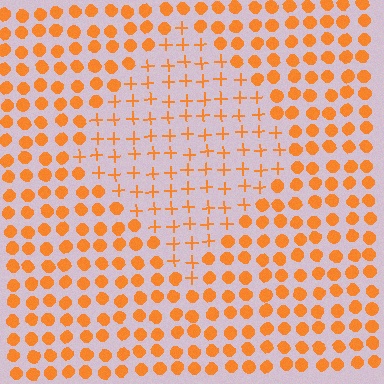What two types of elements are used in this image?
The image uses plus signs inside the diamond region and circles outside it.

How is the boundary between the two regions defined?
The boundary is defined by a change in element shape: plus signs inside vs. circles outside. All elements share the same color and spacing.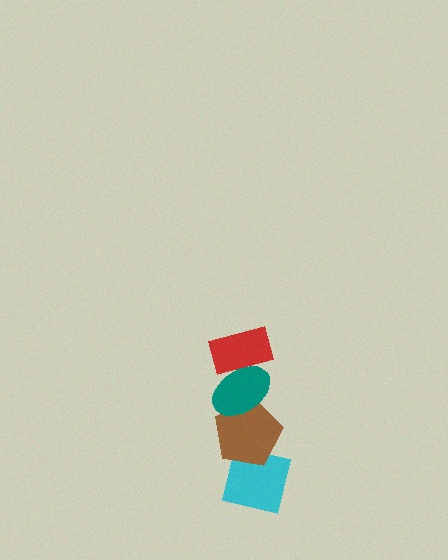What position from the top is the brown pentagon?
The brown pentagon is 3rd from the top.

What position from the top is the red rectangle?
The red rectangle is 1st from the top.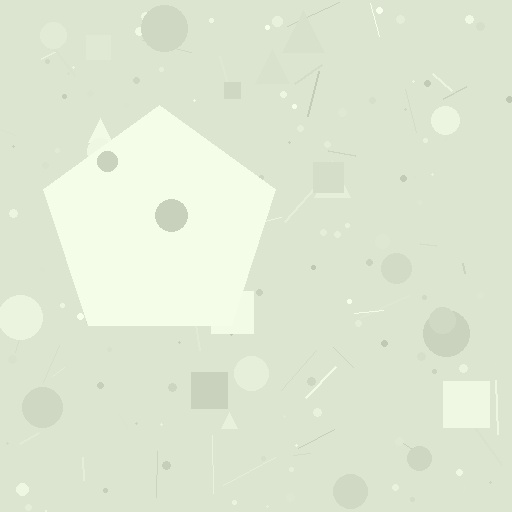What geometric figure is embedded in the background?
A pentagon is embedded in the background.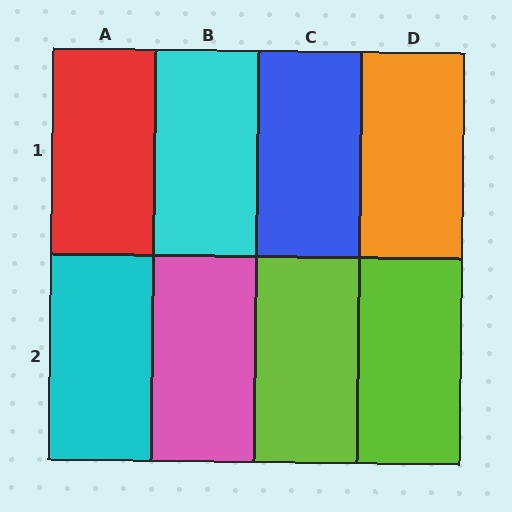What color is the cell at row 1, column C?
Blue.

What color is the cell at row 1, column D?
Orange.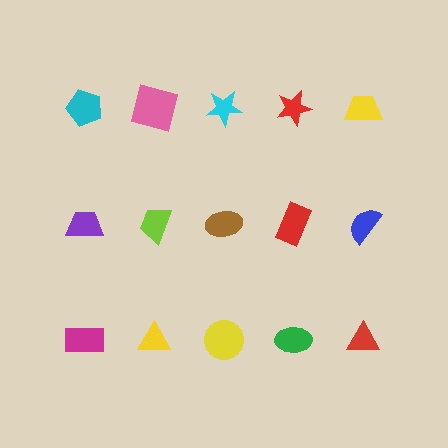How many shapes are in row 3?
5 shapes.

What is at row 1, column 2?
A pink square.